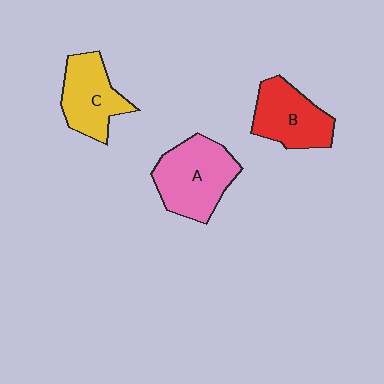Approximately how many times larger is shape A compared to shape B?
Approximately 1.2 times.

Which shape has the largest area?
Shape A (pink).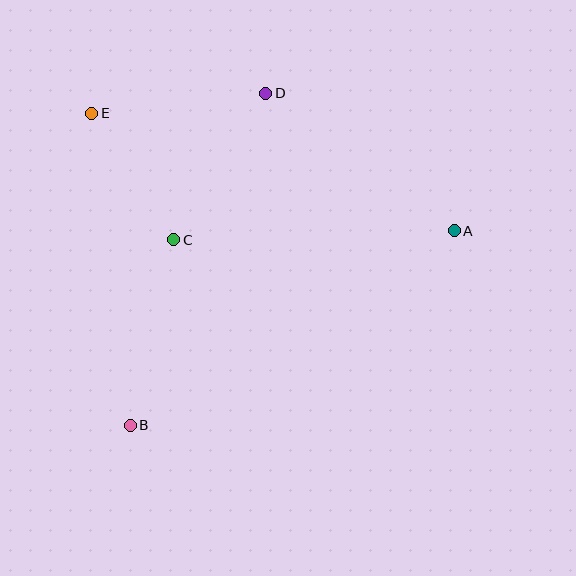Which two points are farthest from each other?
Points A and E are farthest from each other.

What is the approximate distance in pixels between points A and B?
The distance between A and B is approximately 378 pixels.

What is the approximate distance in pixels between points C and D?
The distance between C and D is approximately 173 pixels.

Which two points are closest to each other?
Points C and E are closest to each other.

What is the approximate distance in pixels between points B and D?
The distance between B and D is approximately 359 pixels.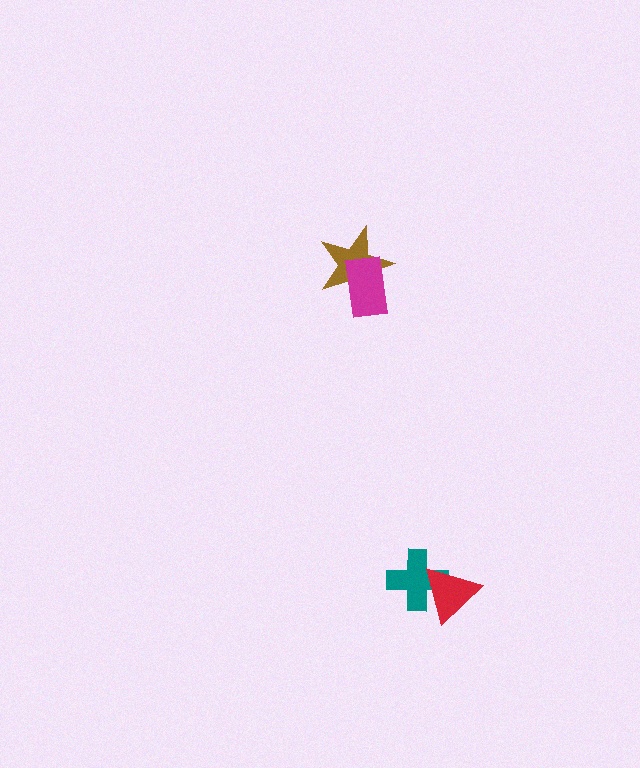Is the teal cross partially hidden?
Yes, it is partially covered by another shape.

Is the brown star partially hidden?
Yes, it is partially covered by another shape.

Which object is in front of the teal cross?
The red triangle is in front of the teal cross.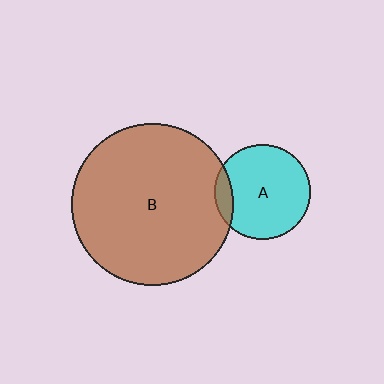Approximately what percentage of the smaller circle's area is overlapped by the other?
Approximately 10%.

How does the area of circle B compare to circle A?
Approximately 2.9 times.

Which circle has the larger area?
Circle B (brown).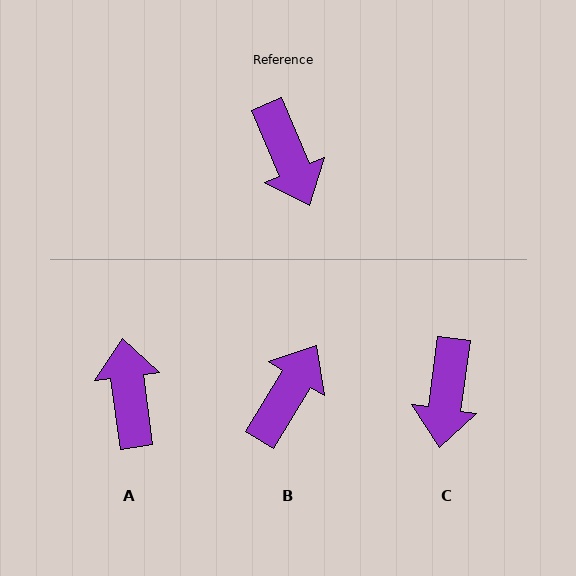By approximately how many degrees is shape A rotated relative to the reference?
Approximately 165 degrees counter-clockwise.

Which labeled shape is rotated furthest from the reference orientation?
A, about 165 degrees away.